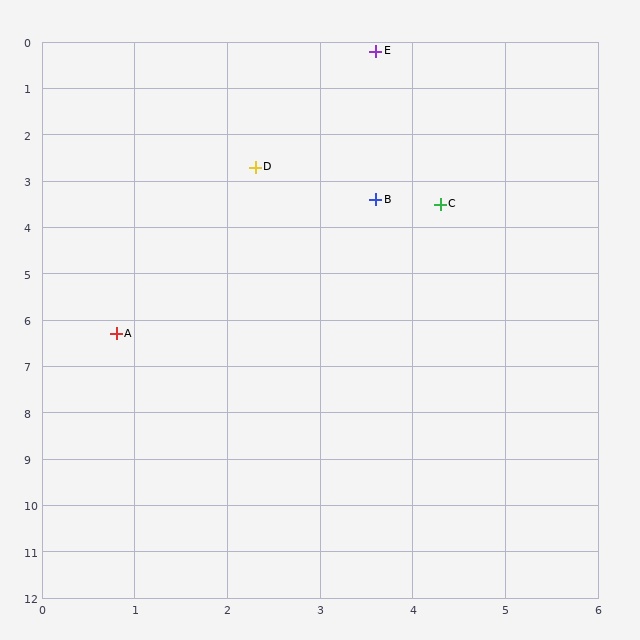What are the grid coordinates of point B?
Point B is at approximately (3.6, 3.4).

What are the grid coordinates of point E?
Point E is at approximately (3.6, 0.2).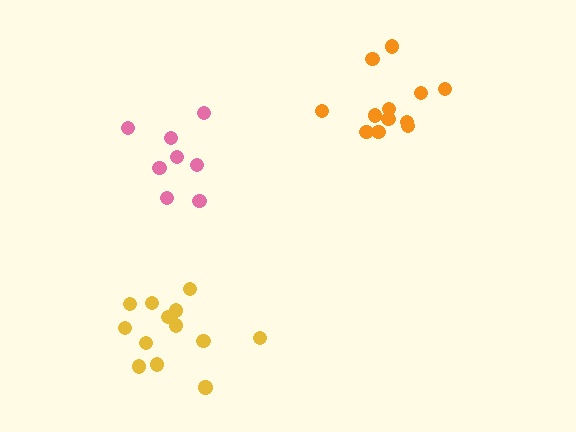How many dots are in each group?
Group 1: 8 dots, Group 2: 12 dots, Group 3: 13 dots (33 total).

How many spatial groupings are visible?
There are 3 spatial groupings.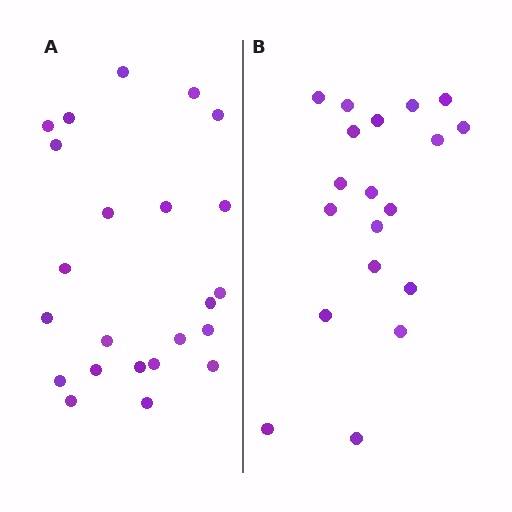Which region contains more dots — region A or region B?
Region A (the left region) has more dots.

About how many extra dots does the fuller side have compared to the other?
Region A has about 4 more dots than region B.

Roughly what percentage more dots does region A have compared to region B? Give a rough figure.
About 20% more.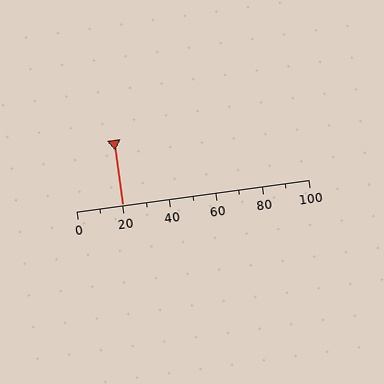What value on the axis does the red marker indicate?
The marker indicates approximately 20.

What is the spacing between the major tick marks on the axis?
The major ticks are spaced 20 apart.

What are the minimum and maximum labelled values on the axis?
The axis runs from 0 to 100.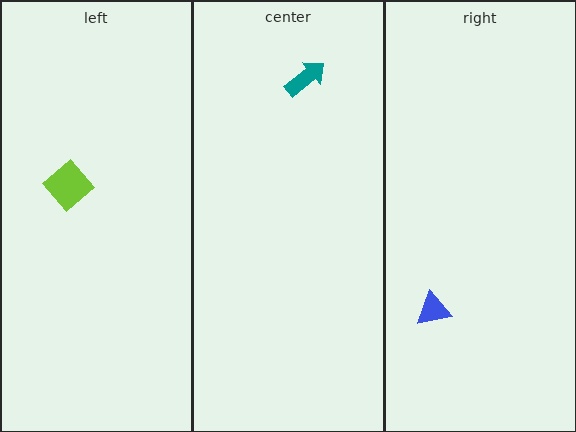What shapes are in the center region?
The teal arrow.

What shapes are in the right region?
The blue triangle.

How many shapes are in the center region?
1.